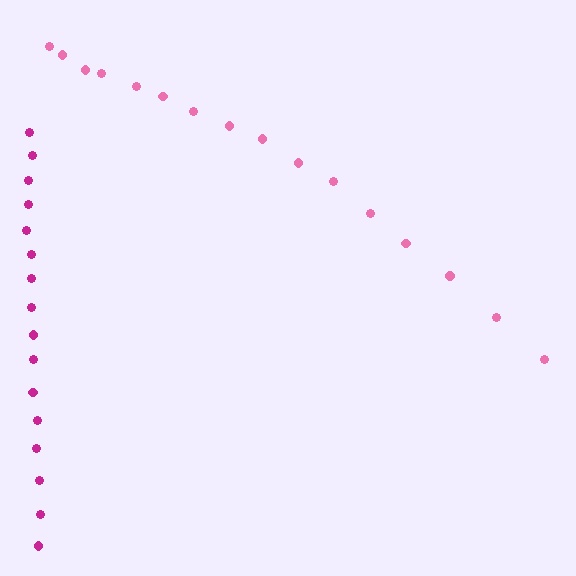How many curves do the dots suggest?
There are 2 distinct paths.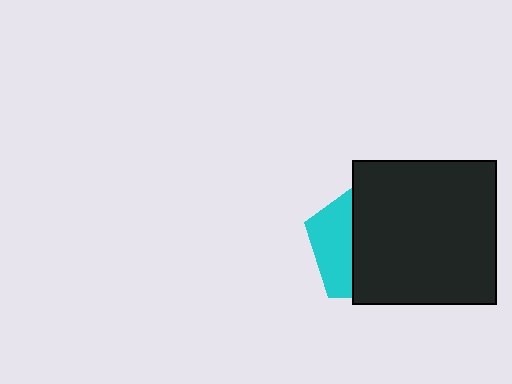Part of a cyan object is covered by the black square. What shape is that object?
It is a pentagon.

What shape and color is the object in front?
The object in front is a black square.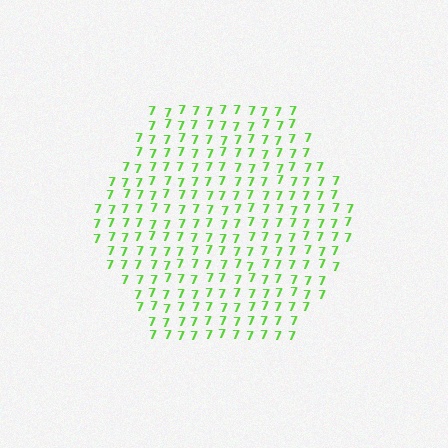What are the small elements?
The small elements are digit 7's.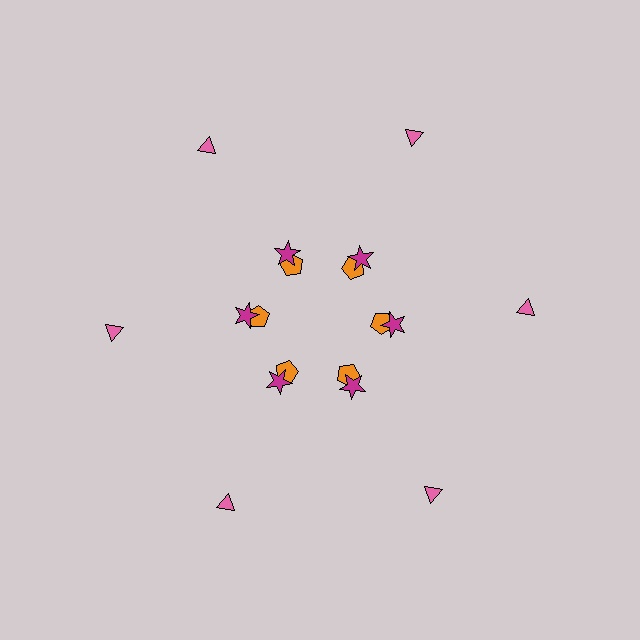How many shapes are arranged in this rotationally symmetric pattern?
There are 18 shapes, arranged in 6 groups of 3.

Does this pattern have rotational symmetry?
Yes, this pattern has 6-fold rotational symmetry. It looks the same after rotating 60 degrees around the center.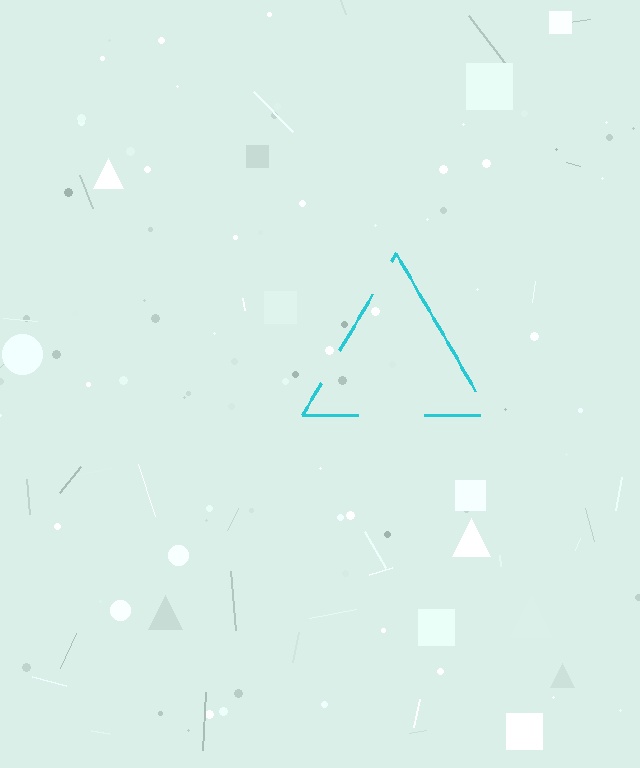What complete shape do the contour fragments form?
The contour fragments form a triangle.